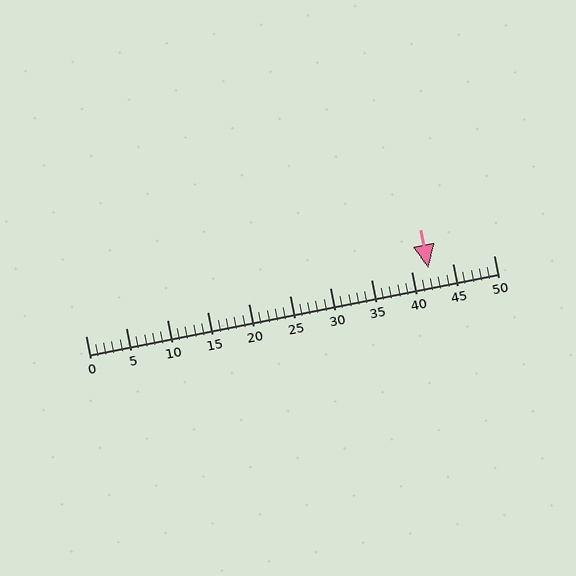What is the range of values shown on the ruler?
The ruler shows values from 0 to 50.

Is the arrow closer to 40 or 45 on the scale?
The arrow is closer to 40.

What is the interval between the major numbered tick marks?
The major tick marks are spaced 5 units apart.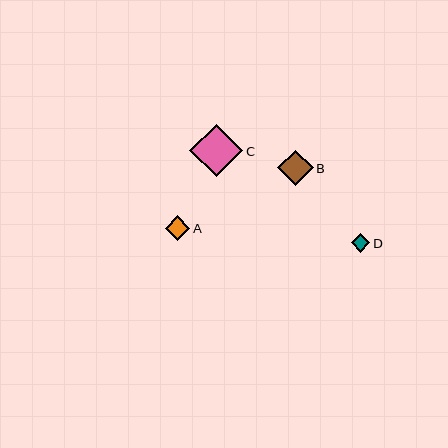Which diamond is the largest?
Diamond C is the largest with a size of approximately 53 pixels.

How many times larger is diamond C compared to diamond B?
Diamond C is approximately 1.5 times the size of diamond B.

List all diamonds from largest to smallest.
From largest to smallest: C, B, A, D.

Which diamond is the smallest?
Diamond D is the smallest with a size of approximately 19 pixels.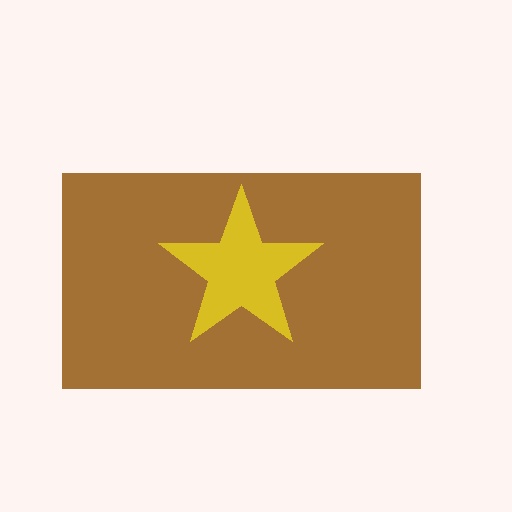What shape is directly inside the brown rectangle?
The yellow star.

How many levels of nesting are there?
2.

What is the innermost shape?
The yellow star.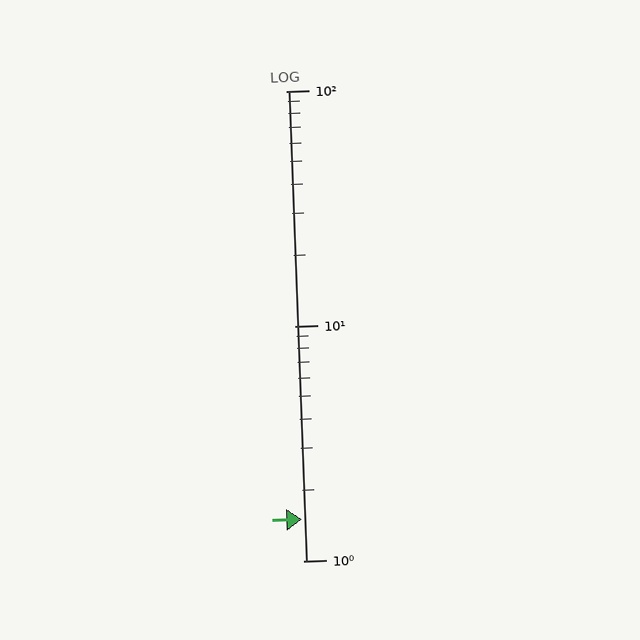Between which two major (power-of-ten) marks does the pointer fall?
The pointer is between 1 and 10.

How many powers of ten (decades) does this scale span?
The scale spans 2 decades, from 1 to 100.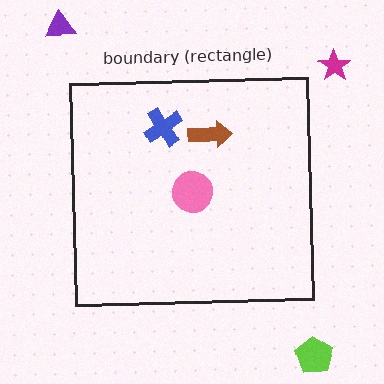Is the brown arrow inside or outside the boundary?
Inside.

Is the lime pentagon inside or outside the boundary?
Outside.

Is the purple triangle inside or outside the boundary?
Outside.